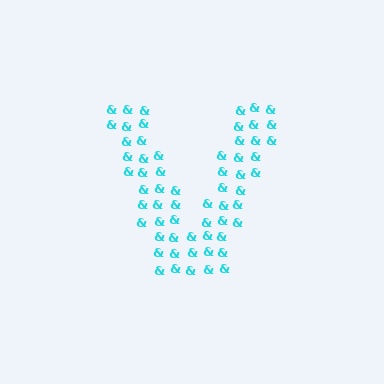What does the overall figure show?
The overall figure shows the letter V.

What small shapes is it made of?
It is made of small ampersands.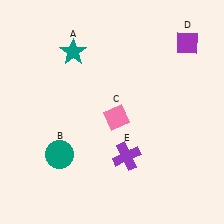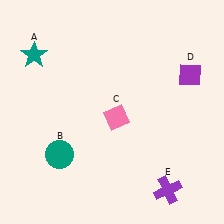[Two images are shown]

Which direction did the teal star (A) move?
The teal star (A) moved left.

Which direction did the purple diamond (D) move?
The purple diamond (D) moved down.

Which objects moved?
The objects that moved are: the teal star (A), the purple diamond (D), the purple cross (E).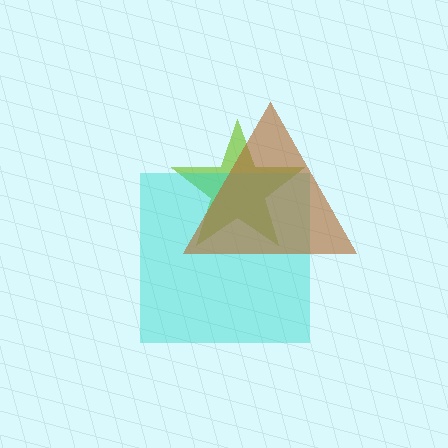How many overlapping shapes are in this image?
There are 3 overlapping shapes in the image.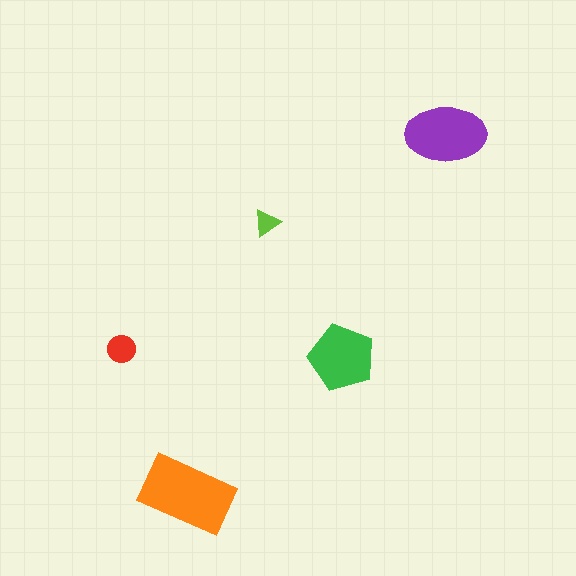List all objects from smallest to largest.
The lime triangle, the red circle, the green pentagon, the purple ellipse, the orange rectangle.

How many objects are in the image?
There are 5 objects in the image.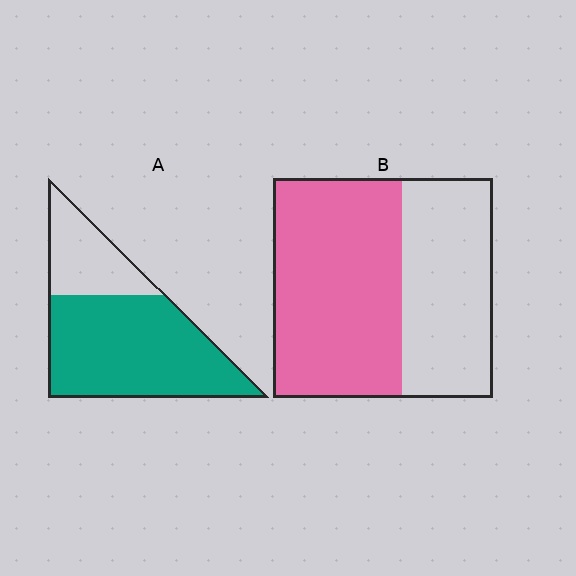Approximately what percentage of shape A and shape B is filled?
A is approximately 70% and B is approximately 60%.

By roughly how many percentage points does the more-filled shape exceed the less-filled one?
By roughly 15 percentage points (A over B).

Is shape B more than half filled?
Yes.